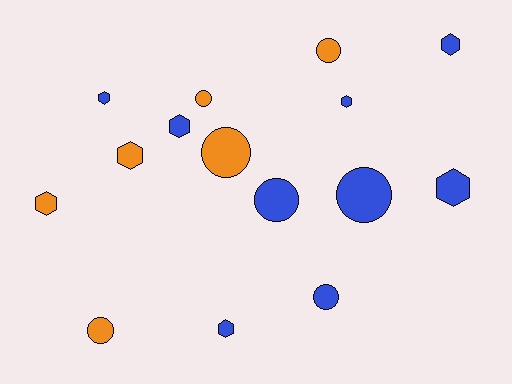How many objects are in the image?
There are 15 objects.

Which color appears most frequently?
Blue, with 9 objects.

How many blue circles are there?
There are 3 blue circles.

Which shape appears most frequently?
Hexagon, with 8 objects.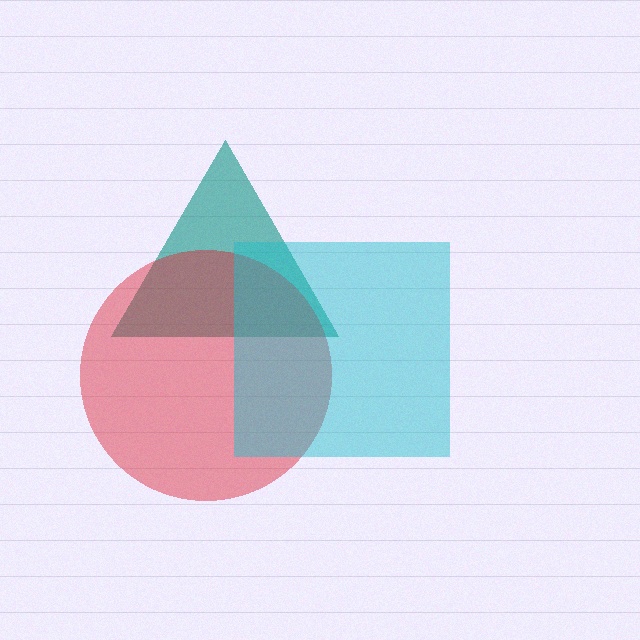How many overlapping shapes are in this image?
There are 3 overlapping shapes in the image.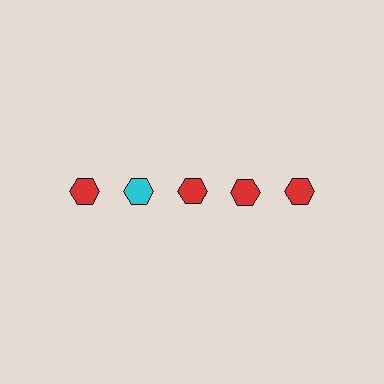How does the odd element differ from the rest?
It has a different color: cyan instead of red.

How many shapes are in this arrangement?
There are 5 shapes arranged in a grid pattern.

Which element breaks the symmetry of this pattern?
The cyan hexagon in the top row, second from left column breaks the symmetry. All other shapes are red hexagons.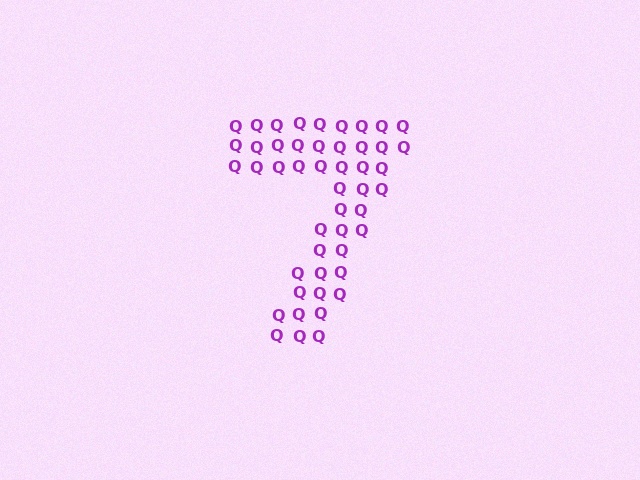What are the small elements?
The small elements are letter Q's.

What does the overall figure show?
The overall figure shows the digit 7.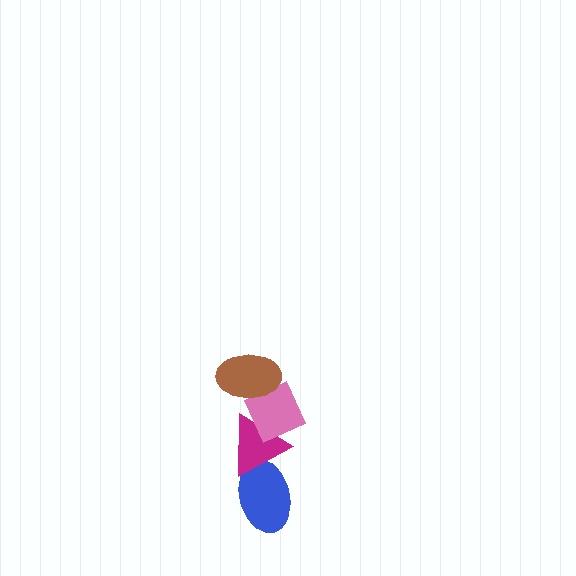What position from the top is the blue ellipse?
The blue ellipse is 4th from the top.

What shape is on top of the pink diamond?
The brown ellipse is on top of the pink diamond.